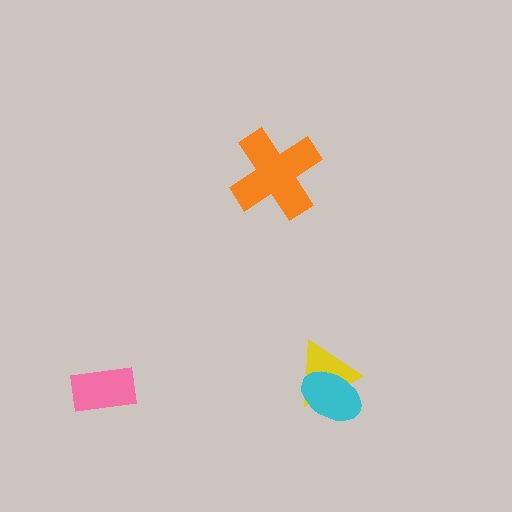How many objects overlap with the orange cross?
0 objects overlap with the orange cross.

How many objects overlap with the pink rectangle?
0 objects overlap with the pink rectangle.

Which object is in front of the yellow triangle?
The cyan ellipse is in front of the yellow triangle.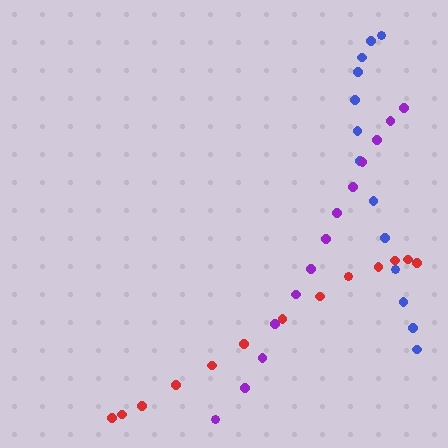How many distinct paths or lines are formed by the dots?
There are 3 distinct paths.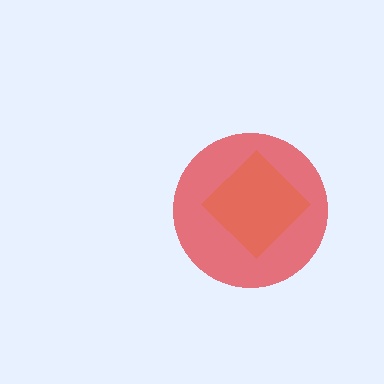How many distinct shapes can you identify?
There are 2 distinct shapes: a yellow diamond, a red circle.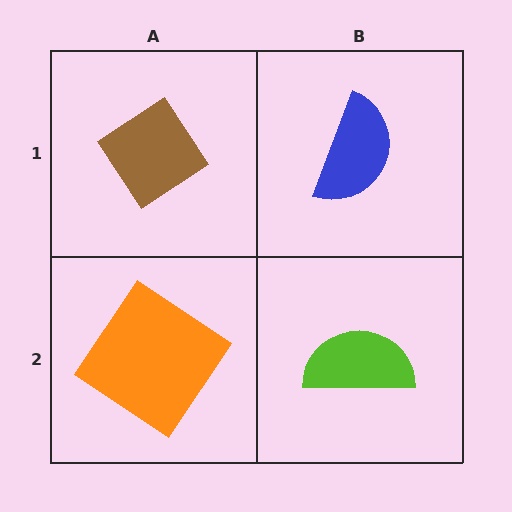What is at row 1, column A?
A brown diamond.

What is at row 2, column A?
An orange diamond.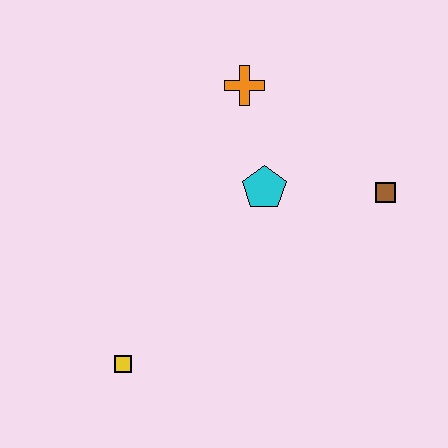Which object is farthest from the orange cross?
The yellow square is farthest from the orange cross.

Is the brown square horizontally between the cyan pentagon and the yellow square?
No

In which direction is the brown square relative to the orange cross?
The brown square is to the right of the orange cross.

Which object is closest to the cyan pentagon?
The orange cross is closest to the cyan pentagon.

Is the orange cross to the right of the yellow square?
Yes